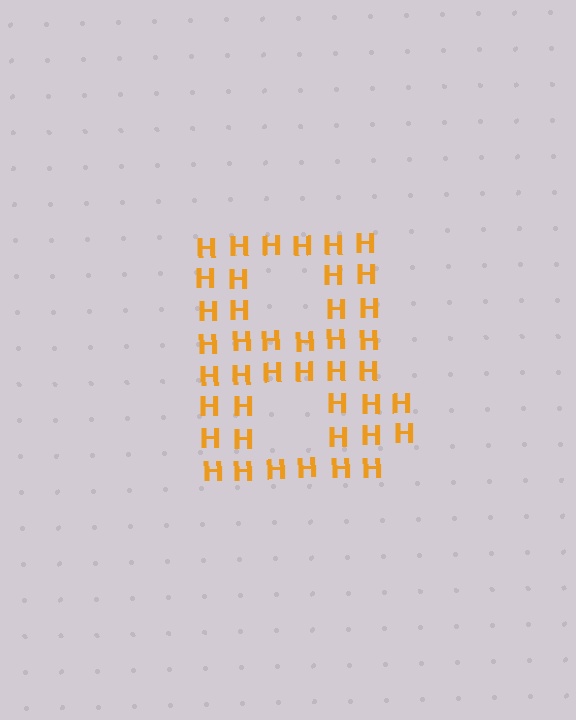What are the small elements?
The small elements are letter H's.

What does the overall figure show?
The overall figure shows the letter B.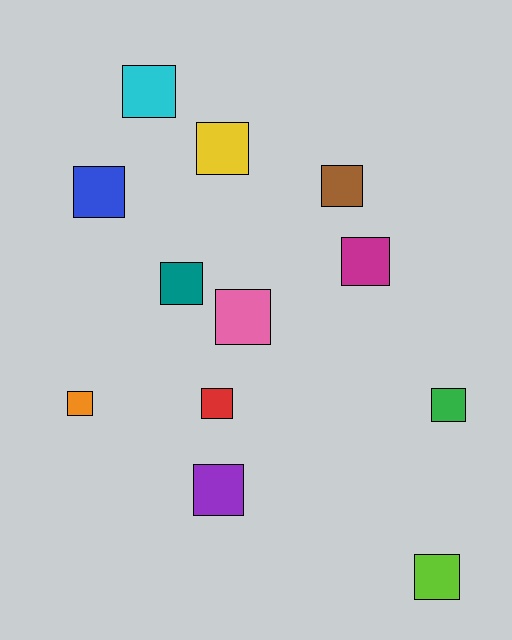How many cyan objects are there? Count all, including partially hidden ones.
There is 1 cyan object.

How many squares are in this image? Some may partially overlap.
There are 12 squares.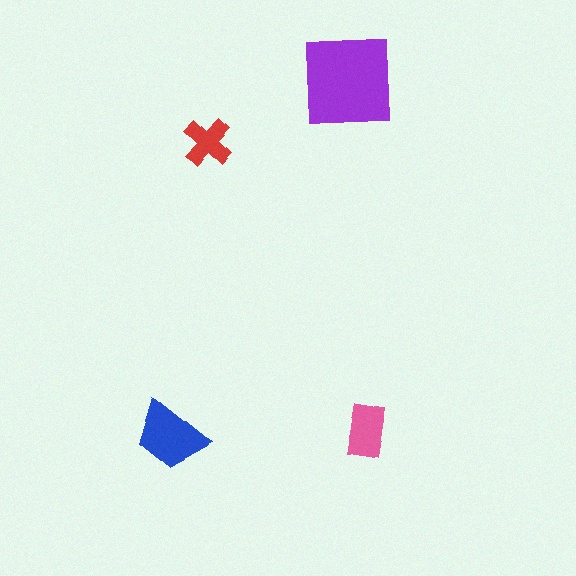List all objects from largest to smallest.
The purple square, the blue trapezoid, the pink rectangle, the red cross.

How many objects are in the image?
There are 4 objects in the image.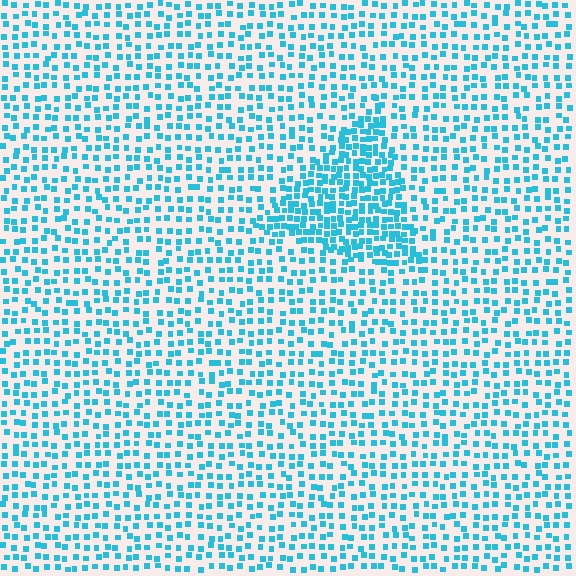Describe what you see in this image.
The image contains small cyan elements arranged at two different densities. A triangle-shaped region is visible where the elements are more densely packed than the surrounding area.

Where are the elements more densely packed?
The elements are more densely packed inside the triangle boundary.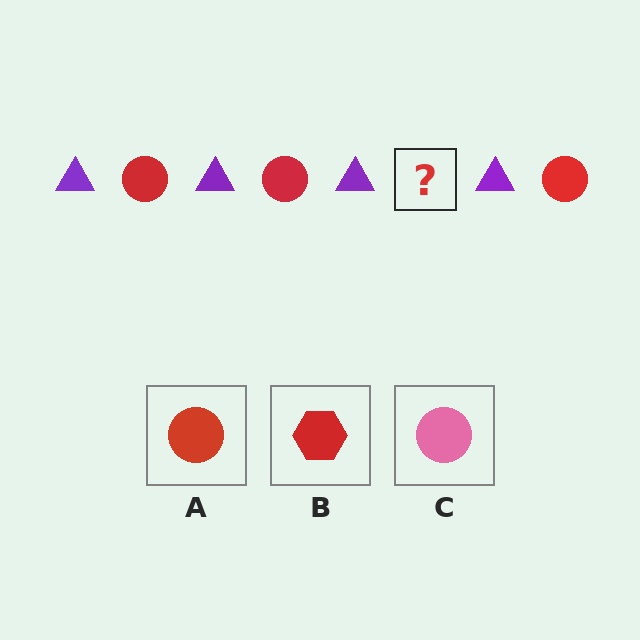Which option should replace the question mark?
Option A.